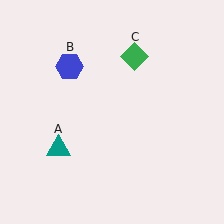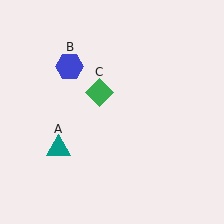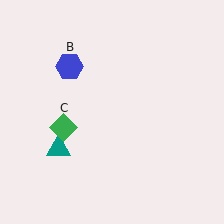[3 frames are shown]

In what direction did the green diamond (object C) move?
The green diamond (object C) moved down and to the left.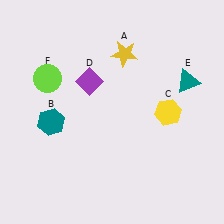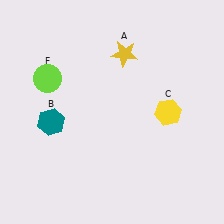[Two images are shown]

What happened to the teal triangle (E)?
The teal triangle (E) was removed in Image 2. It was in the top-right area of Image 1.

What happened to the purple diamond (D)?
The purple diamond (D) was removed in Image 2. It was in the top-left area of Image 1.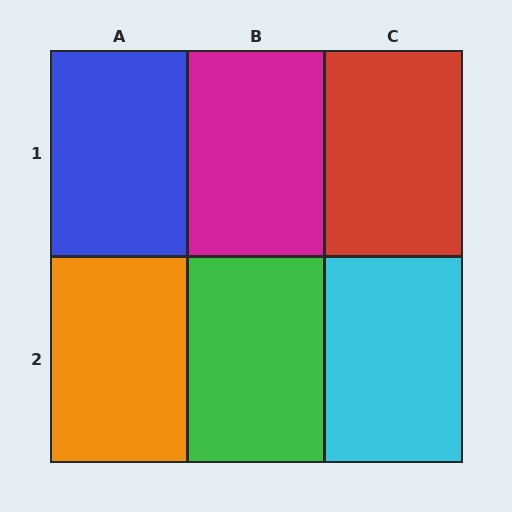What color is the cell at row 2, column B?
Green.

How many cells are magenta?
1 cell is magenta.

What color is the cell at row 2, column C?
Cyan.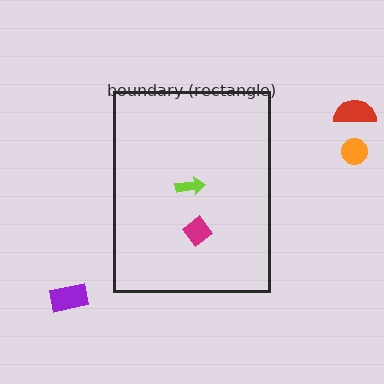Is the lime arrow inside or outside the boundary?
Inside.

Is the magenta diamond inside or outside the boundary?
Inside.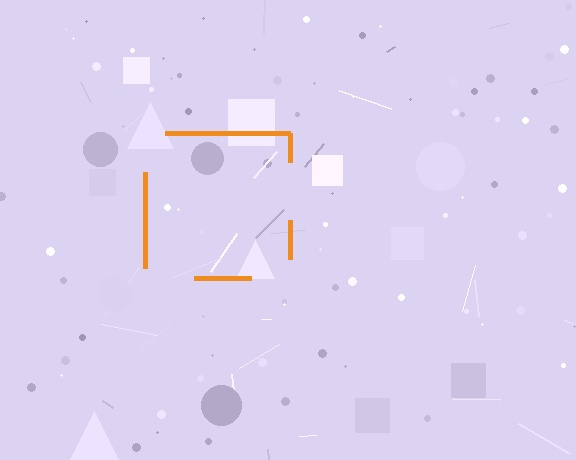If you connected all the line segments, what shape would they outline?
They would outline a square.